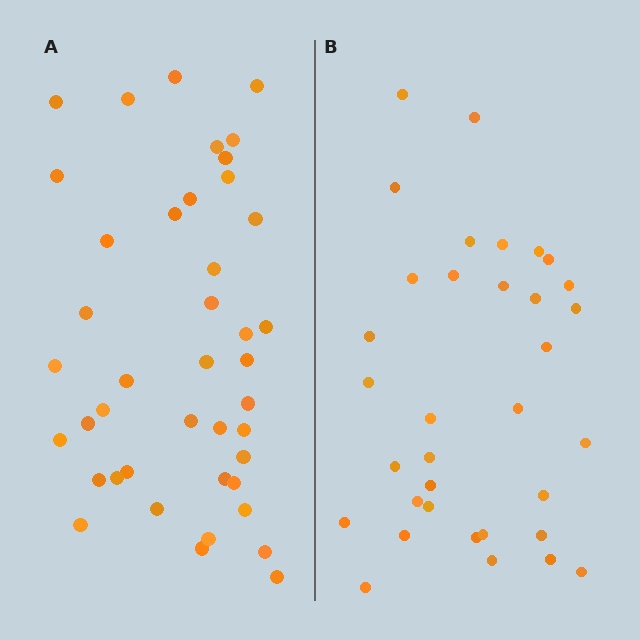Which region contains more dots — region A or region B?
Region A (the left region) has more dots.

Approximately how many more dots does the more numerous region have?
Region A has roughly 8 or so more dots than region B.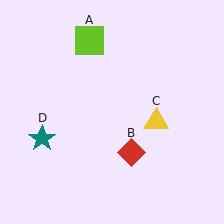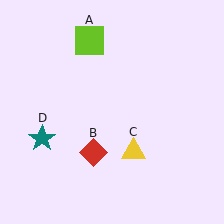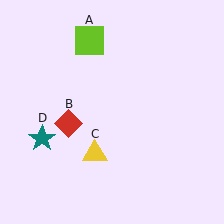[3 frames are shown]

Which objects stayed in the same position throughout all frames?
Lime square (object A) and teal star (object D) remained stationary.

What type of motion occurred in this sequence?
The red diamond (object B), yellow triangle (object C) rotated clockwise around the center of the scene.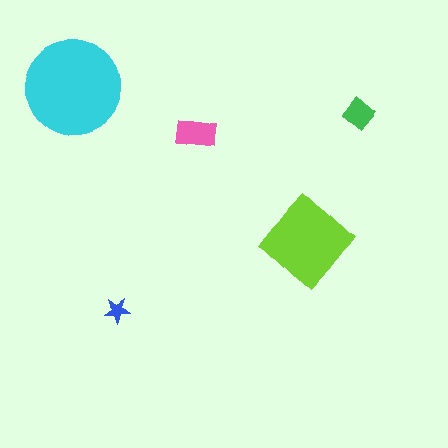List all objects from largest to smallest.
The cyan circle, the lime diamond, the pink rectangle, the green diamond, the blue star.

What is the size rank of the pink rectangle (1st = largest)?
3rd.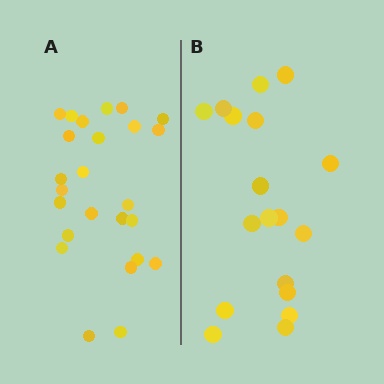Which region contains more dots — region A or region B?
Region A (the left region) has more dots.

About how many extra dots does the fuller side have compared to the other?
Region A has roughly 8 or so more dots than region B.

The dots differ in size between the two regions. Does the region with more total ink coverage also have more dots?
No. Region B has more total ink coverage because its dots are larger, but region A actually contains more individual dots. Total area can be misleading — the number of items is what matters here.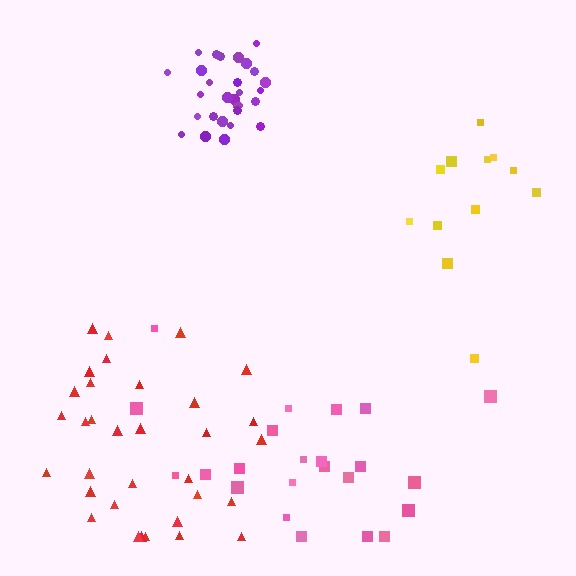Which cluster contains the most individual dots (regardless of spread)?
Red (33).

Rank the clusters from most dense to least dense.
purple, red, pink, yellow.